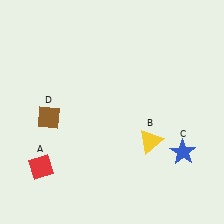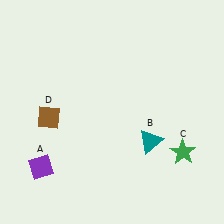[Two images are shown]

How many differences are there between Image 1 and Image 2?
There are 3 differences between the two images.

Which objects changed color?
A changed from red to purple. B changed from yellow to teal. C changed from blue to green.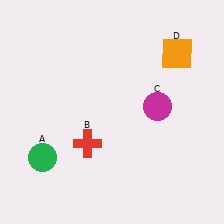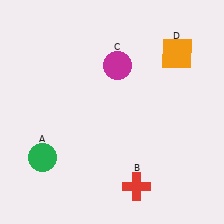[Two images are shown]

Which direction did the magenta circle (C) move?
The magenta circle (C) moved up.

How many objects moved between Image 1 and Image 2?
2 objects moved between the two images.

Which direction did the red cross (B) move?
The red cross (B) moved right.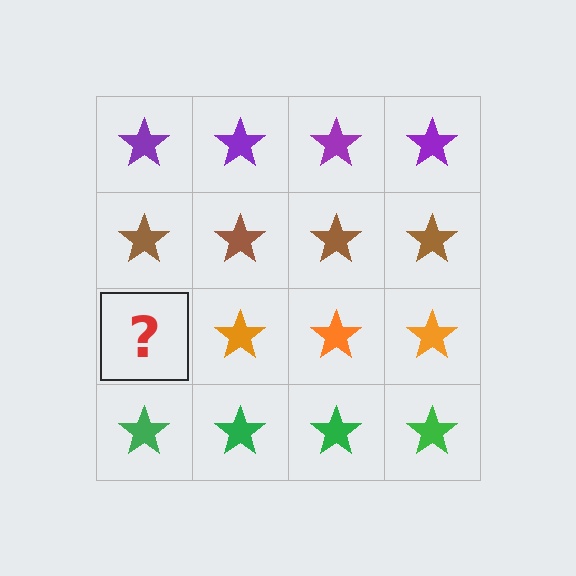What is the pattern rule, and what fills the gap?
The rule is that each row has a consistent color. The gap should be filled with an orange star.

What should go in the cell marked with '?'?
The missing cell should contain an orange star.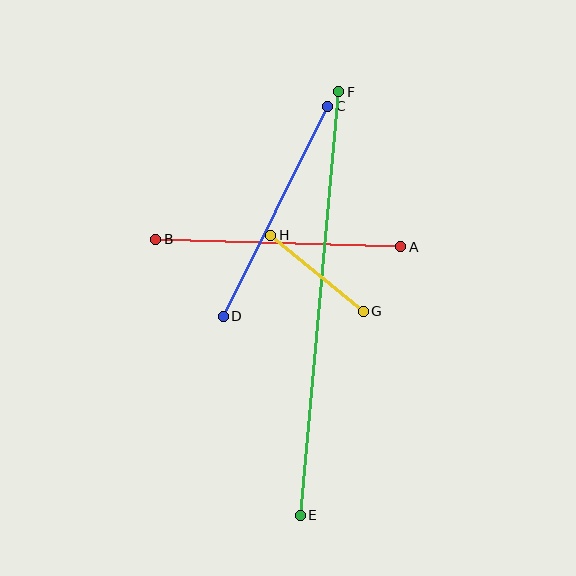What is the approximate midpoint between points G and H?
The midpoint is at approximately (317, 273) pixels.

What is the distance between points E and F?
The distance is approximately 425 pixels.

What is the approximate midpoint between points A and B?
The midpoint is at approximately (278, 243) pixels.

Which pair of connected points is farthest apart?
Points E and F are farthest apart.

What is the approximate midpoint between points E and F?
The midpoint is at approximately (320, 303) pixels.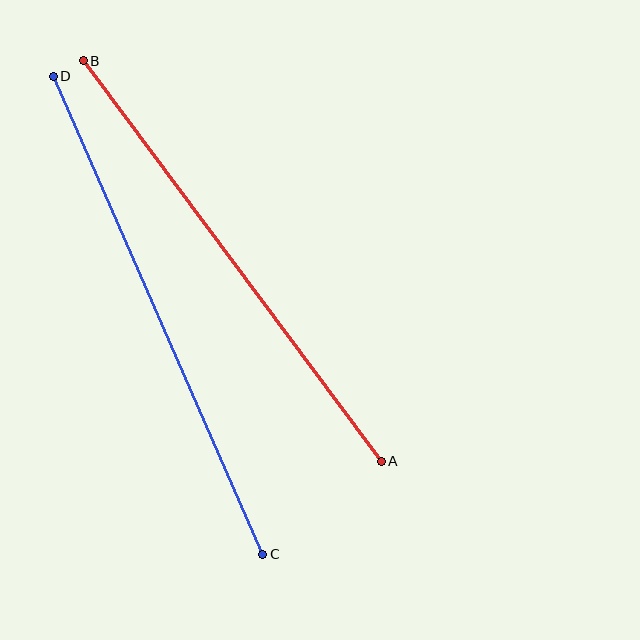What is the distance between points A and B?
The distance is approximately 499 pixels.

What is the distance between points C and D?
The distance is approximately 522 pixels.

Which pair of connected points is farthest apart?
Points C and D are farthest apart.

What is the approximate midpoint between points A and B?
The midpoint is at approximately (232, 261) pixels.